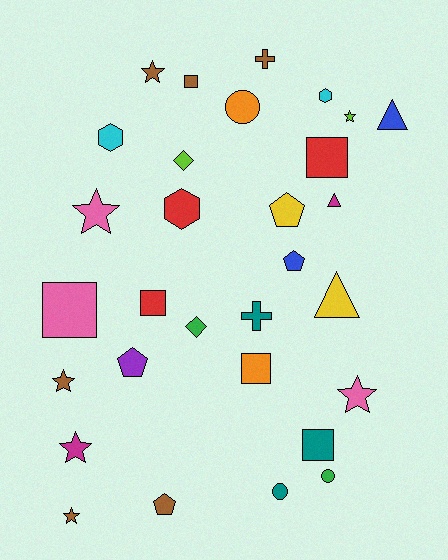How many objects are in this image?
There are 30 objects.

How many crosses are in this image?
There are 2 crosses.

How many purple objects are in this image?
There is 1 purple object.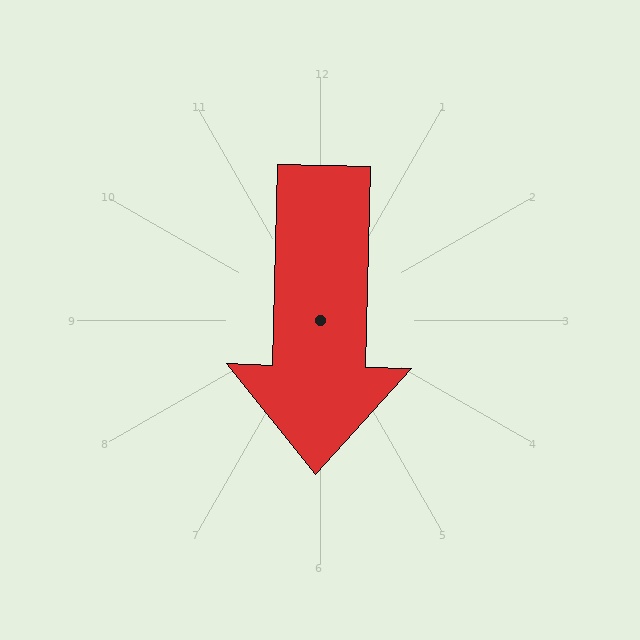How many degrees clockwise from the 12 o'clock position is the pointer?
Approximately 182 degrees.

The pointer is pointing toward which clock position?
Roughly 6 o'clock.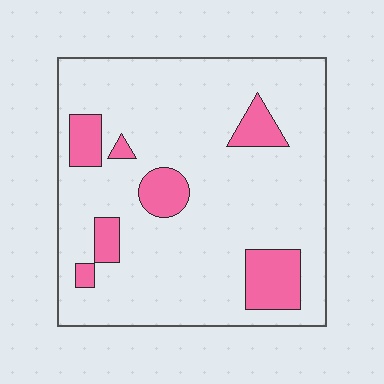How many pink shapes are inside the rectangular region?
7.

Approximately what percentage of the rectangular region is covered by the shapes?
Approximately 15%.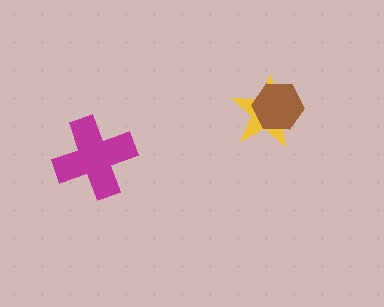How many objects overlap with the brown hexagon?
1 object overlaps with the brown hexagon.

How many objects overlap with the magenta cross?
0 objects overlap with the magenta cross.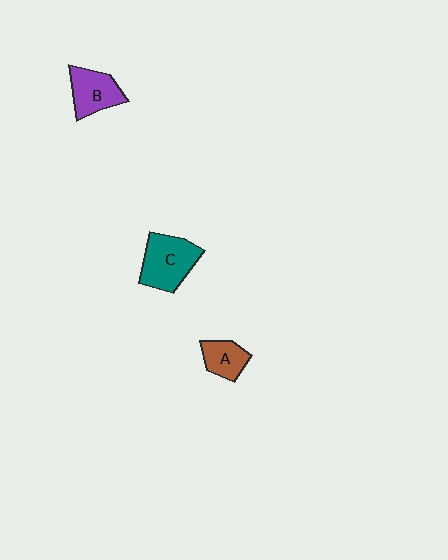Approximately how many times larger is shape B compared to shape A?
Approximately 1.4 times.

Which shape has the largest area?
Shape C (teal).